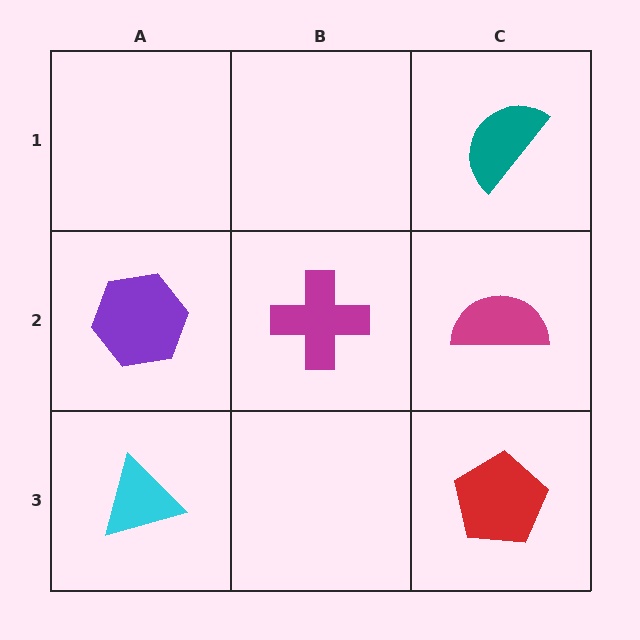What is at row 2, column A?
A purple hexagon.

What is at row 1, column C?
A teal semicircle.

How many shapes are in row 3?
2 shapes.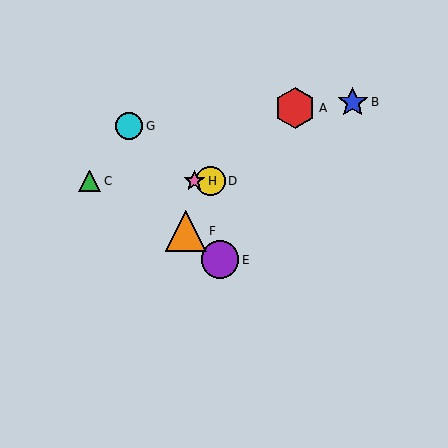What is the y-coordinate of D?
Object D is at y≈181.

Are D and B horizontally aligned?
No, D is at y≈181 and B is at y≈102.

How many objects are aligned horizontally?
3 objects (C, D, H) are aligned horizontally.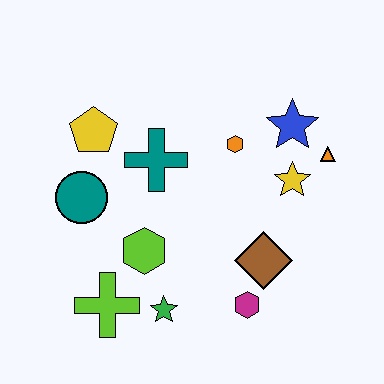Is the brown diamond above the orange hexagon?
No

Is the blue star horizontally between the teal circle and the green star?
No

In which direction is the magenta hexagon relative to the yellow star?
The magenta hexagon is below the yellow star.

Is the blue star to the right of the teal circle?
Yes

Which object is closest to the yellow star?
The orange triangle is closest to the yellow star.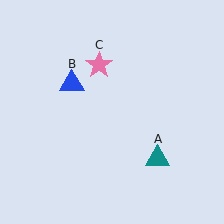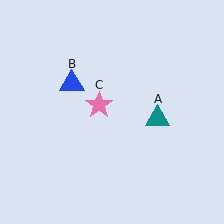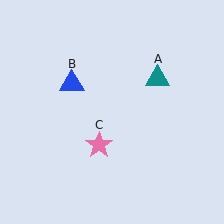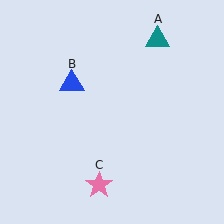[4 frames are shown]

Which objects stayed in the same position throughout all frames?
Blue triangle (object B) remained stationary.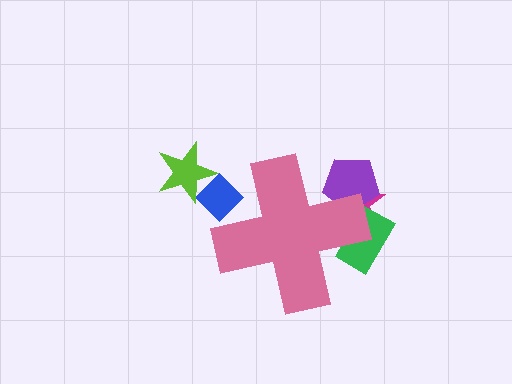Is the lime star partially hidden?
No, the lime star is fully visible.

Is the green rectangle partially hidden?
Yes, the green rectangle is partially hidden behind the pink cross.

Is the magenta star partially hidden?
Yes, the magenta star is partially hidden behind the pink cross.